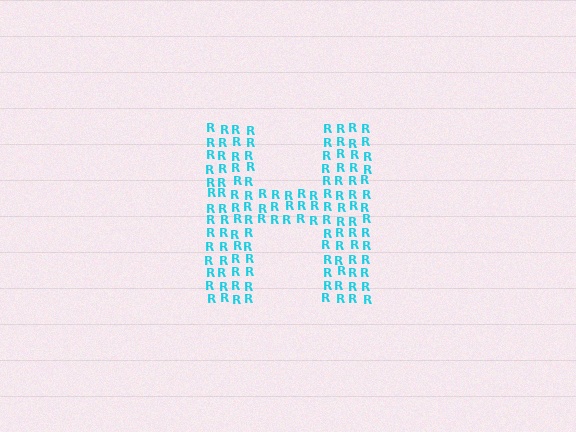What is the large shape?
The large shape is the letter H.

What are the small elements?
The small elements are letter R's.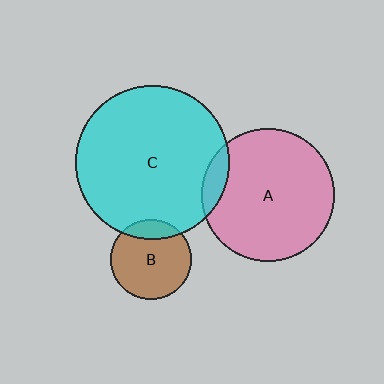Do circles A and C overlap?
Yes.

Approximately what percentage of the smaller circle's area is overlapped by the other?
Approximately 10%.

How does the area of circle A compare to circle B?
Approximately 2.7 times.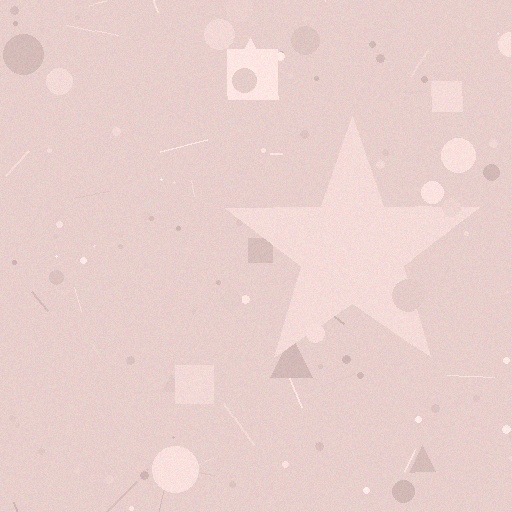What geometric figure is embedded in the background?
A star is embedded in the background.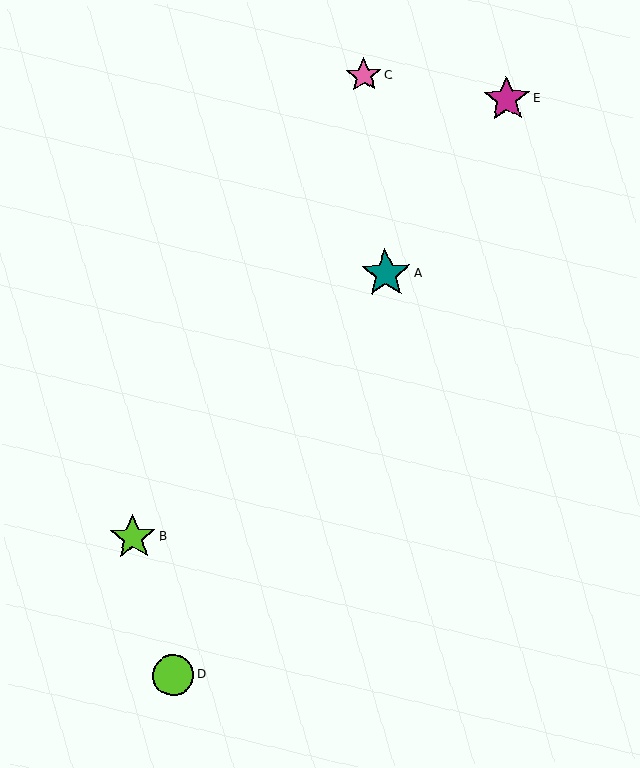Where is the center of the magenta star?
The center of the magenta star is at (507, 99).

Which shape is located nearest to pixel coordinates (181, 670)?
The lime circle (labeled D) at (173, 675) is nearest to that location.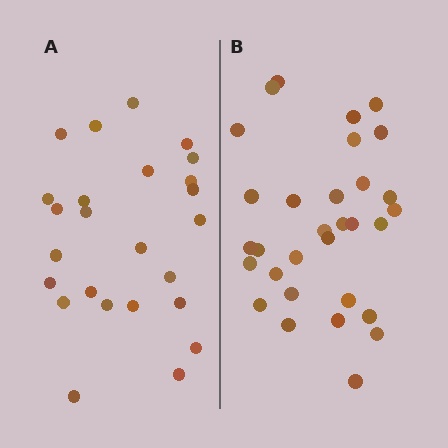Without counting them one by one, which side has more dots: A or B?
Region B (the right region) has more dots.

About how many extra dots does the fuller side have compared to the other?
Region B has about 6 more dots than region A.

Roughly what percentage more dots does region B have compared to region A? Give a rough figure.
About 25% more.